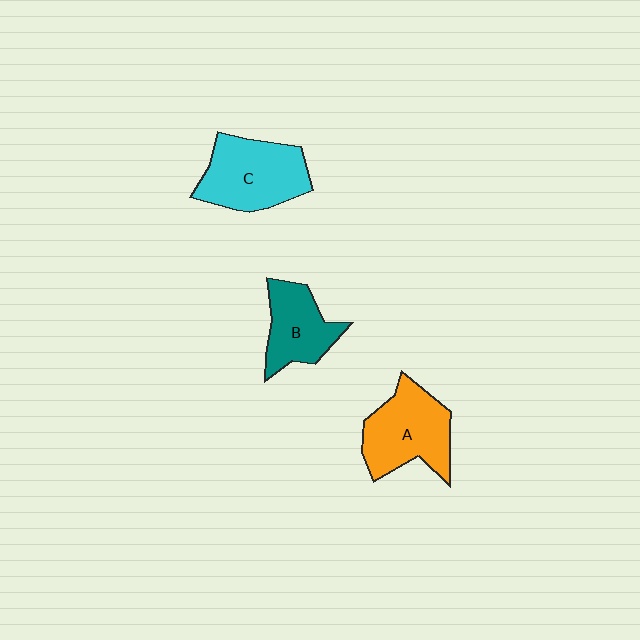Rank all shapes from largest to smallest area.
From largest to smallest: C (cyan), A (orange), B (teal).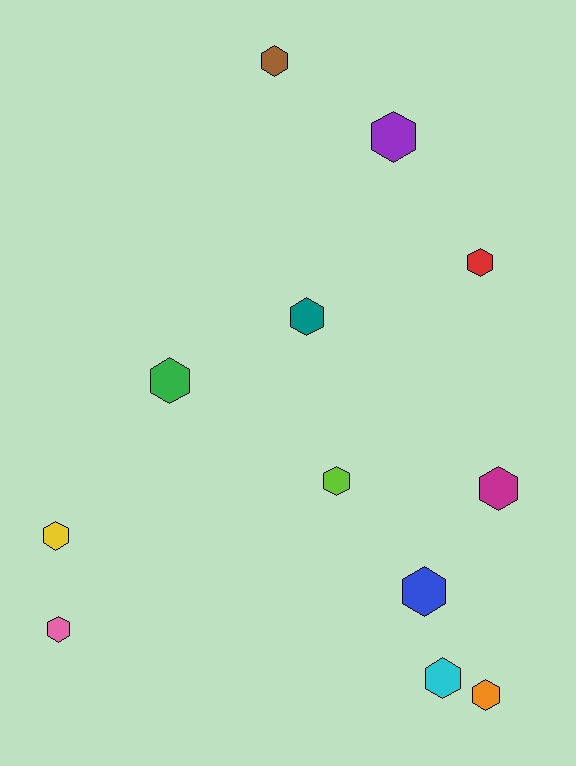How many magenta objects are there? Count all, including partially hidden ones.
There is 1 magenta object.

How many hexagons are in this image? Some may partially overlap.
There are 12 hexagons.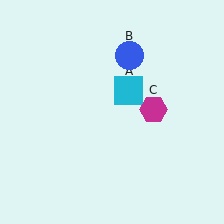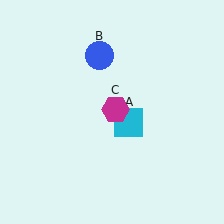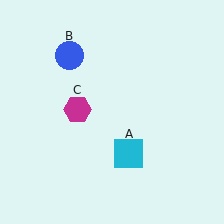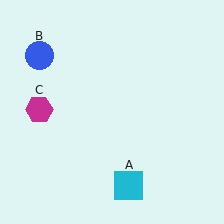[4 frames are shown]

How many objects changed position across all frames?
3 objects changed position: cyan square (object A), blue circle (object B), magenta hexagon (object C).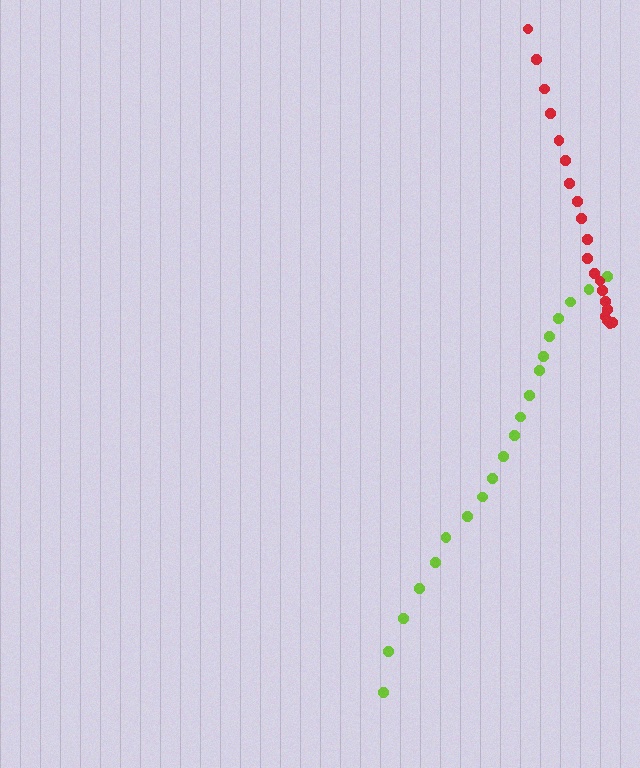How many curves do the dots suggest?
There are 2 distinct paths.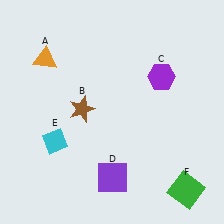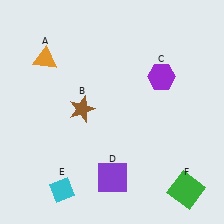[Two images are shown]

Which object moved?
The cyan diamond (E) moved down.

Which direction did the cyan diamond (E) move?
The cyan diamond (E) moved down.